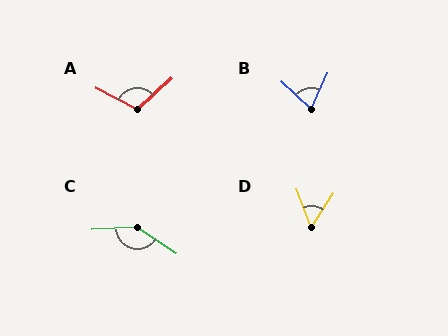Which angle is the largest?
C, at approximately 143 degrees.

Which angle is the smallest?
D, at approximately 53 degrees.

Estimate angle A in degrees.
Approximately 111 degrees.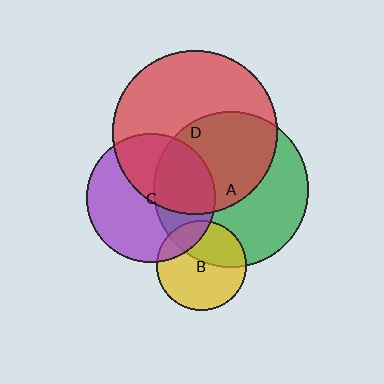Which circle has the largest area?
Circle D (red).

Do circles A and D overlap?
Yes.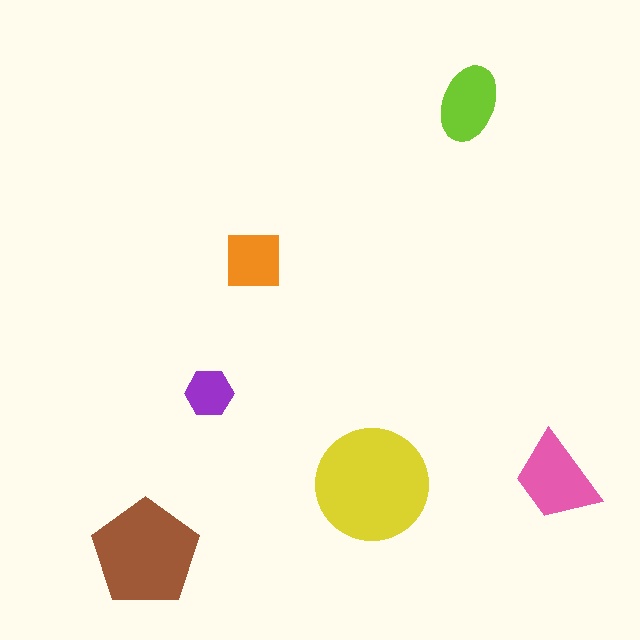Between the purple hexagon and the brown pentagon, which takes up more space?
The brown pentagon.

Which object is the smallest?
The purple hexagon.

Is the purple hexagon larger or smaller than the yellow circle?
Smaller.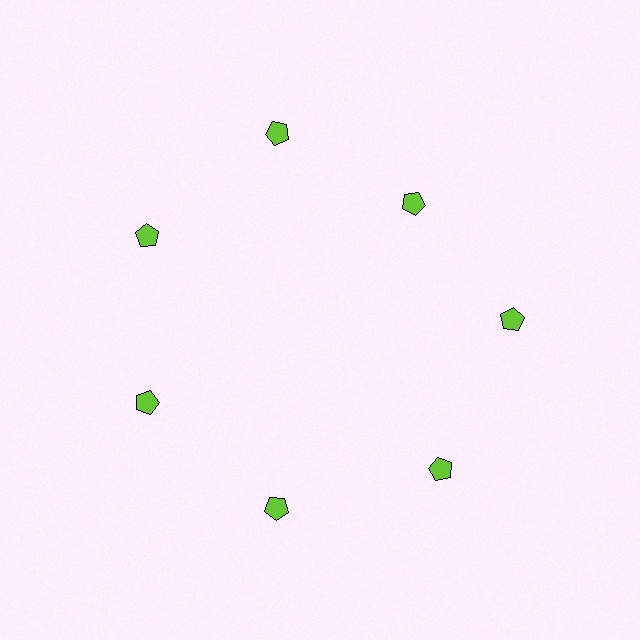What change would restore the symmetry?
The symmetry would be restored by moving it outward, back onto the ring so that all 7 pentagons sit at equal angles and equal distance from the center.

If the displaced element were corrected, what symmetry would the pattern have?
It would have 7-fold rotational symmetry — the pattern would map onto itself every 51 degrees.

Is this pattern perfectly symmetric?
No. The 7 lime pentagons are arranged in a ring, but one element near the 1 o'clock position is pulled inward toward the center, breaking the 7-fold rotational symmetry.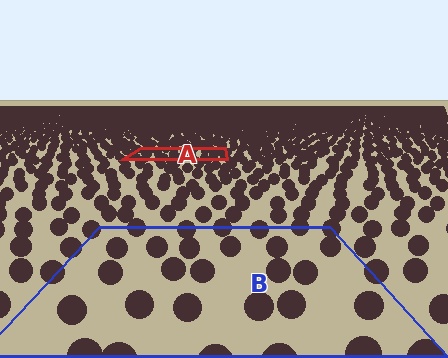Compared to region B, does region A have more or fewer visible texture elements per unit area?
Region A has more texture elements per unit area — they are packed more densely because it is farther away.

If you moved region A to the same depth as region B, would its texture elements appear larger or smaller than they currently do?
They would appear larger. At a closer depth, the same texture elements are projected at a bigger on-screen size.